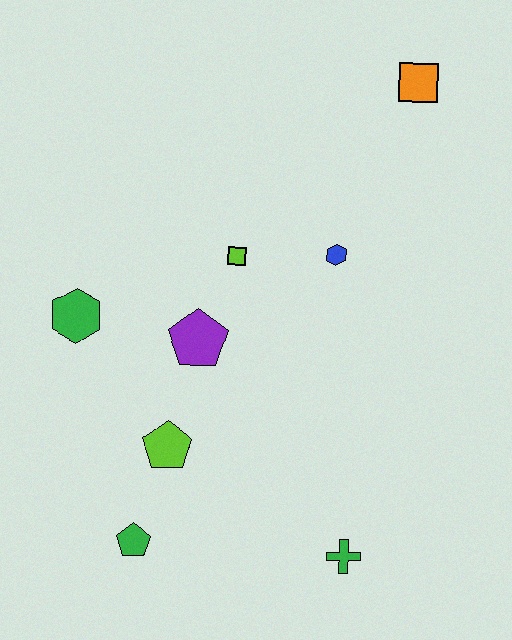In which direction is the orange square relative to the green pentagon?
The orange square is above the green pentagon.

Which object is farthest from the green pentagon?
The orange square is farthest from the green pentagon.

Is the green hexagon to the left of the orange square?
Yes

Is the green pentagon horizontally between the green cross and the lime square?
No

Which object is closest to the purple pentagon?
The lime square is closest to the purple pentagon.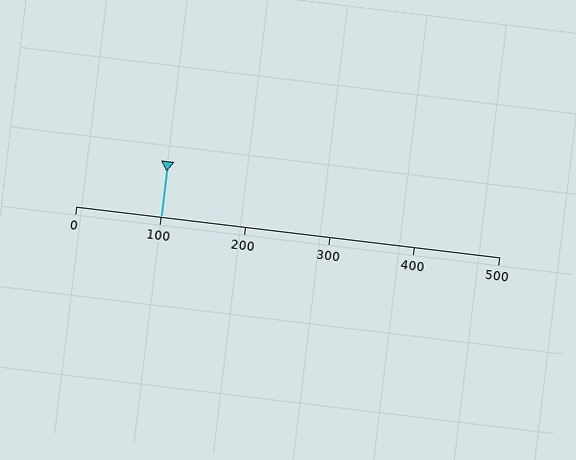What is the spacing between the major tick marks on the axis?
The major ticks are spaced 100 apart.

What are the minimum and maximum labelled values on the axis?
The axis runs from 0 to 500.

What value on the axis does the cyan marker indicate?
The marker indicates approximately 100.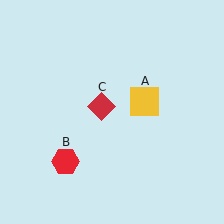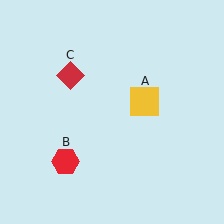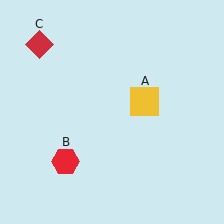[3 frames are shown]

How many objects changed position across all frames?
1 object changed position: red diamond (object C).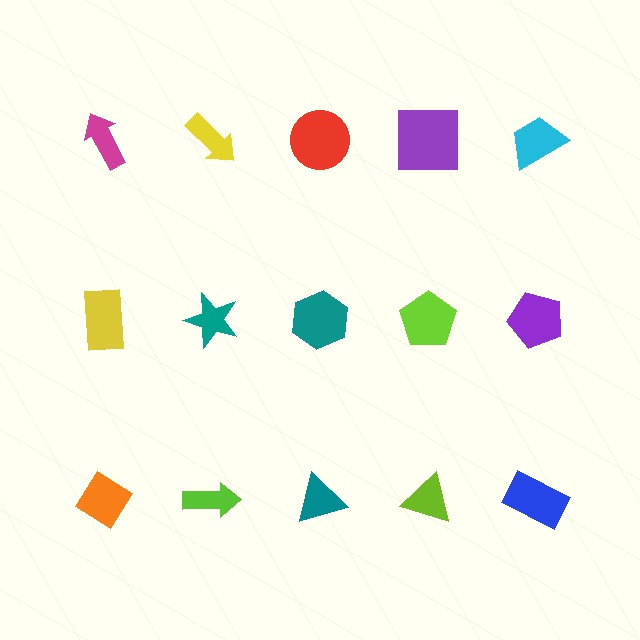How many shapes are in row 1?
5 shapes.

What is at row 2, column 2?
A teal star.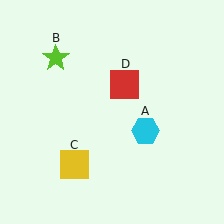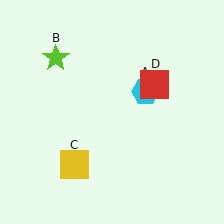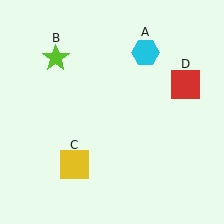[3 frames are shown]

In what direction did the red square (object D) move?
The red square (object D) moved right.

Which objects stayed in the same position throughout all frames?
Lime star (object B) and yellow square (object C) remained stationary.